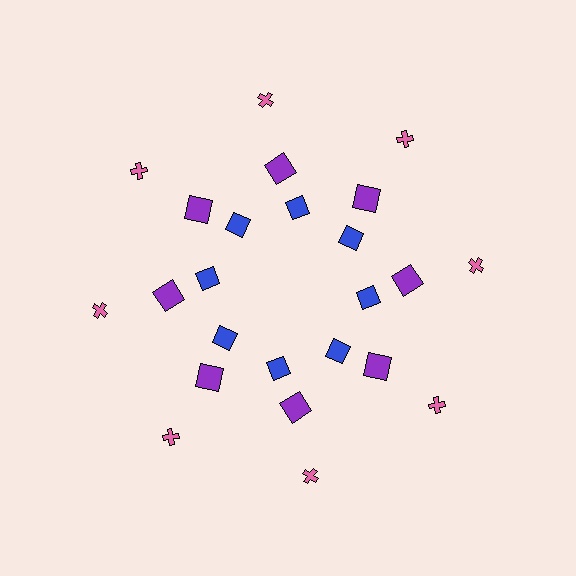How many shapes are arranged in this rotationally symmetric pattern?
There are 24 shapes, arranged in 8 groups of 3.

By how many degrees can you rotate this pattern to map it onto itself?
The pattern maps onto itself every 45 degrees of rotation.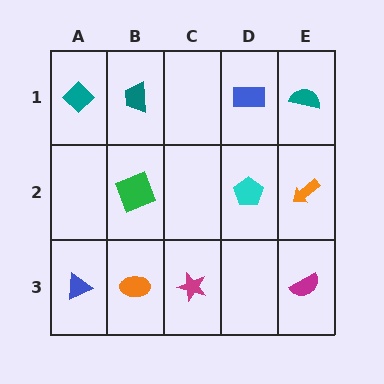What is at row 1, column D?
A blue rectangle.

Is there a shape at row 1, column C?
No, that cell is empty.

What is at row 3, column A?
A blue triangle.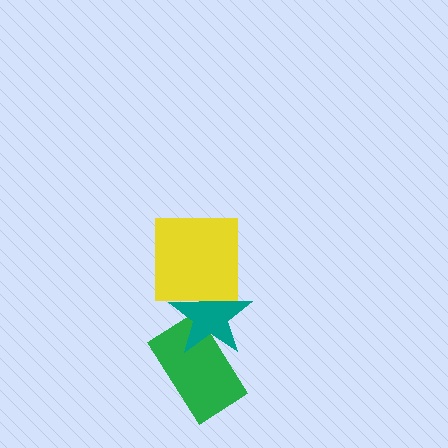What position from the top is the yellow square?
The yellow square is 1st from the top.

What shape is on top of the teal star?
The yellow square is on top of the teal star.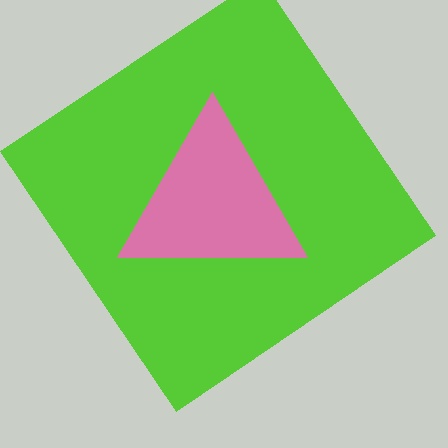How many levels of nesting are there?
2.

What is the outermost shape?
The lime diamond.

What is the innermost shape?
The pink triangle.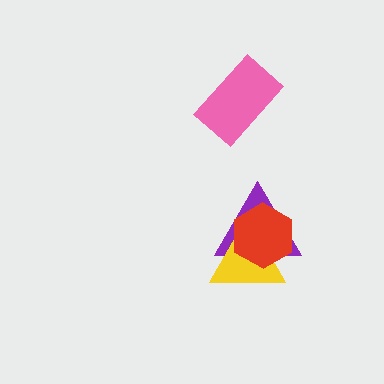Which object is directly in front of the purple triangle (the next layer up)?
The yellow triangle is directly in front of the purple triangle.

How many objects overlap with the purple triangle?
2 objects overlap with the purple triangle.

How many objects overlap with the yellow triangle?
2 objects overlap with the yellow triangle.